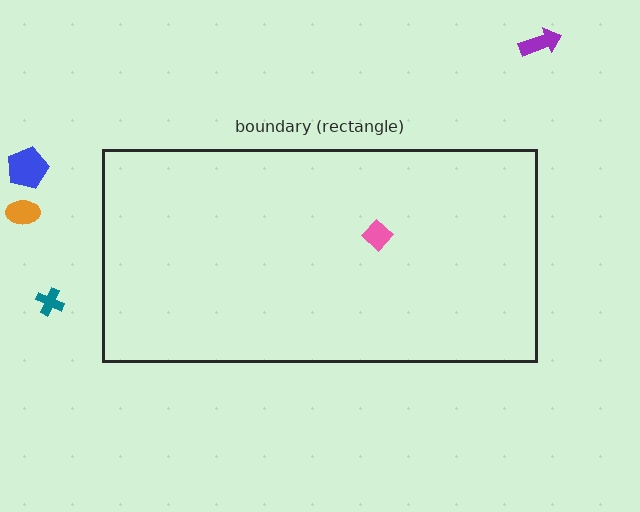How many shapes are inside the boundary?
1 inside, 4 outside.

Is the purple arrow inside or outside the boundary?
Outside.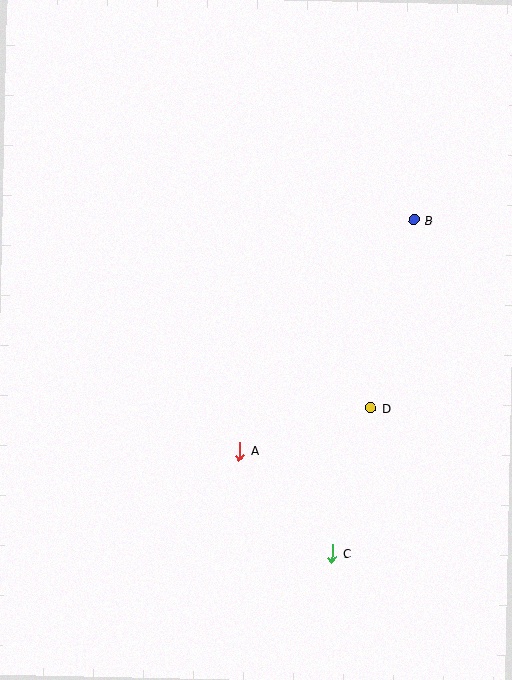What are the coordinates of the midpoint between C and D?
The midpoint between C and D is at (351, 481).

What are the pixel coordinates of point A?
Point A is at (239, 451).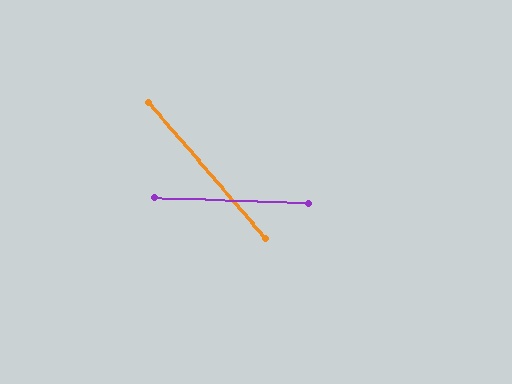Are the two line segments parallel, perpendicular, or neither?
Neither parallel nor perpendicular — they differ by about 47°.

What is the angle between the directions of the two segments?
Approximately 47 degrees.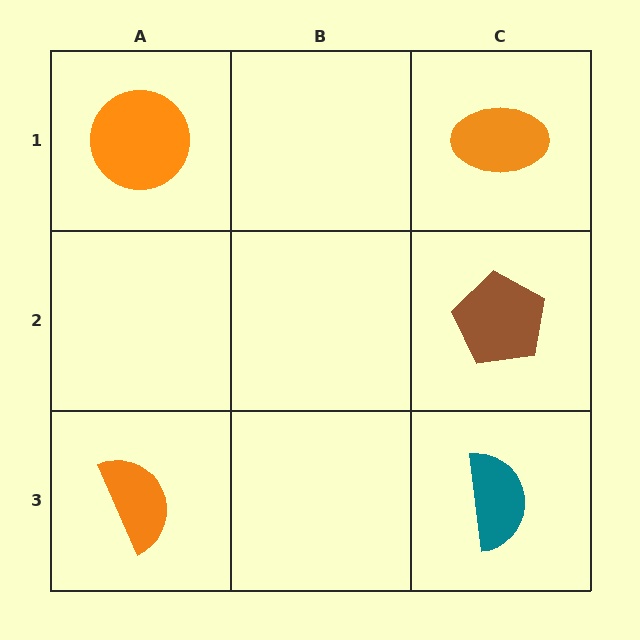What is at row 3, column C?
A teal semicircle.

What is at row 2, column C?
A brown pentagon.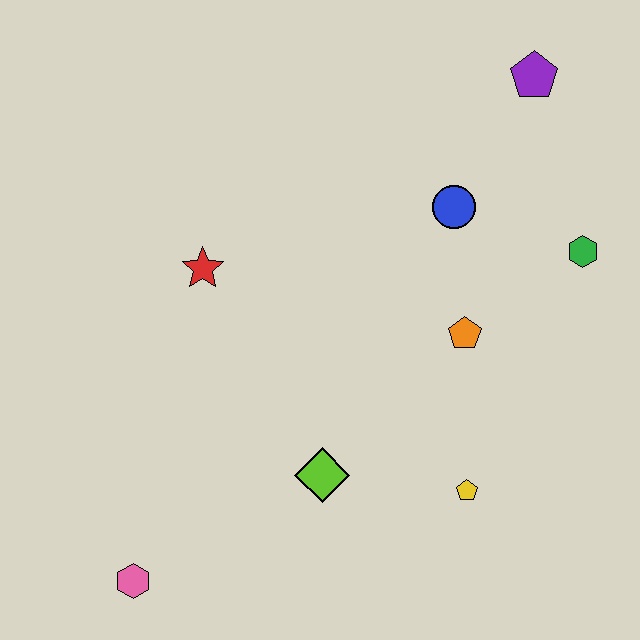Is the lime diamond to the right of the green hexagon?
No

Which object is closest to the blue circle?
The orange pentagon is closest to the blue circle.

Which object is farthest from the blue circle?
The pink hexagon is farthest from the blue circle.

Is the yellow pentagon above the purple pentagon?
No